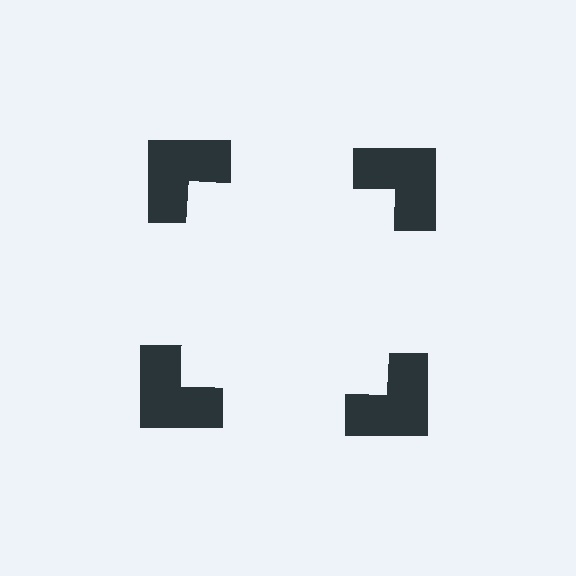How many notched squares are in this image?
There are 4 — one at each vertex of the illusory square.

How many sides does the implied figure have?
4 sides.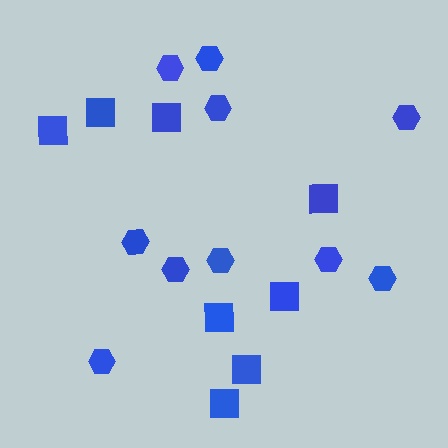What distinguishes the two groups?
There are 2 groups: one group of squares (8) and one group of hexagons (10).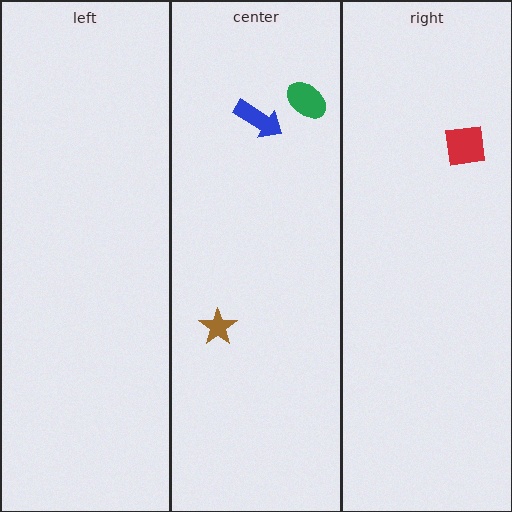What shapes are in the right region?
The red square.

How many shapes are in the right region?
1.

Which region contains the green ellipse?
The center region.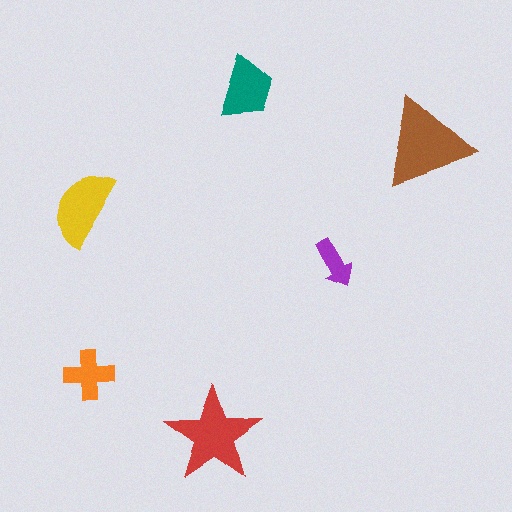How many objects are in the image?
There are 6 objects in the image.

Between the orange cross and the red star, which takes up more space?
The red star.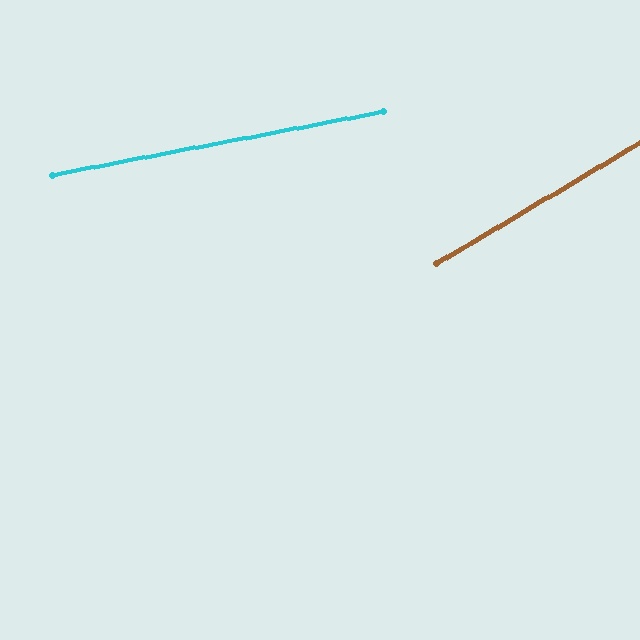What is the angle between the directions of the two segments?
Approximately 20 degrees.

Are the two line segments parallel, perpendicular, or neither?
Neither parallel nor perpendicular — they differ by about 20°.